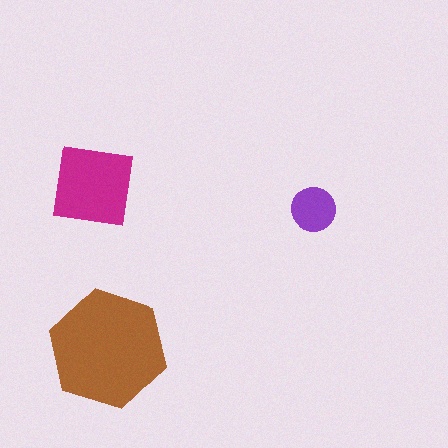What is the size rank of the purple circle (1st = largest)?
3rd.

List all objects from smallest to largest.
The purple circle, the magenta square, the brown hexagon.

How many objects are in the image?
There are 3 objects in the image.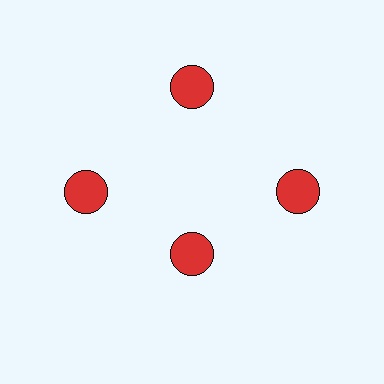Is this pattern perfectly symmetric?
No. The 4 red circles are arranged in a ring, but one element near the 6 o'clock position is pulled inward toward the center, breaking the 4-fold rotational symmetry.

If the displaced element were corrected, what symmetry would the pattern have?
It would have 4-fold rotational symmetry — the pattern would map onto itself every 90 degrees.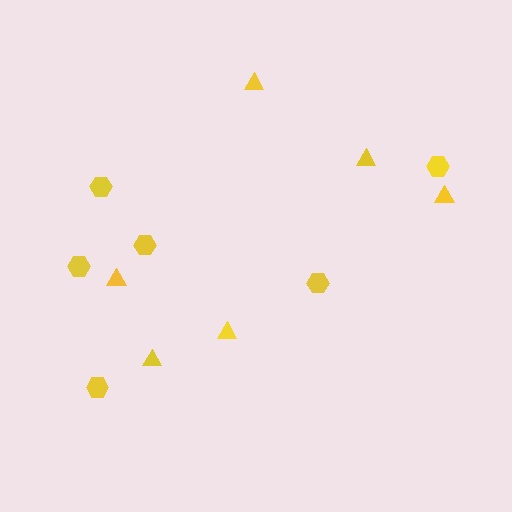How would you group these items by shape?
There are 2 groups: one group of hexagons (6) and one group of triangles (6).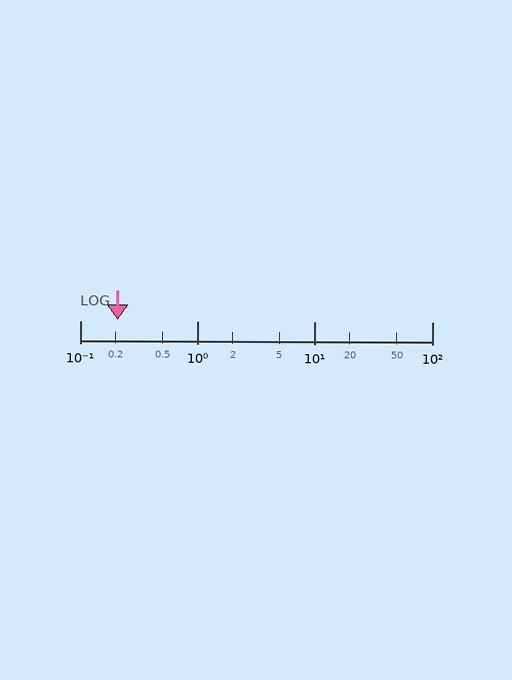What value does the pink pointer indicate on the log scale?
The pointer indicates approximately 0.21.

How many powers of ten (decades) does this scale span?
The scale spans 3 decades, from 0.1 to 100.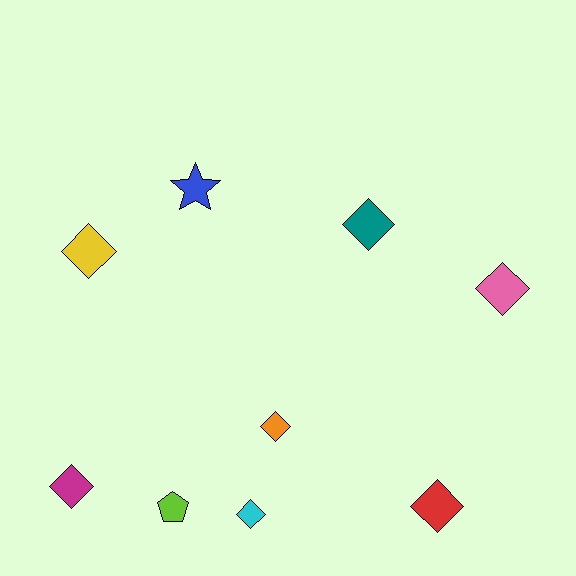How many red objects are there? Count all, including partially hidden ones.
There is 1 red object.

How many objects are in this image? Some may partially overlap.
There are 9 objects.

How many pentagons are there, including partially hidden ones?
There is 1 pentagon.